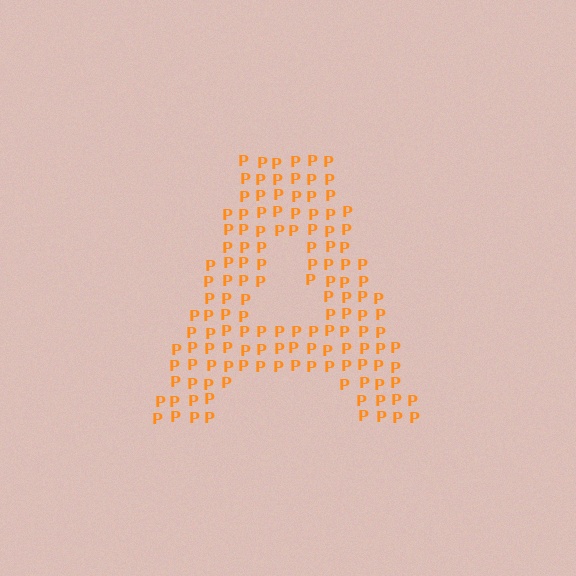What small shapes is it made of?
It is made of small letter P's.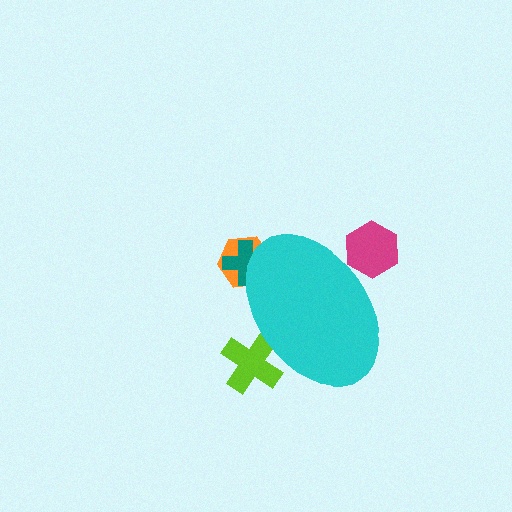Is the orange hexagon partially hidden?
Yes, the orange hexagon is partially hidden behind the cyan ellipse.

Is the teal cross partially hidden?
Yes, the teal cross is partially hidden behind the cyan ellipse.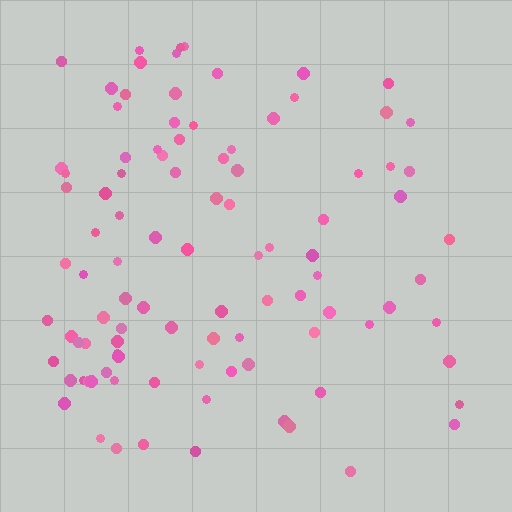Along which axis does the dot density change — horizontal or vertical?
Horizontal.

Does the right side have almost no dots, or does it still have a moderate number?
Still a moderate number, just noticeably fewer than the left.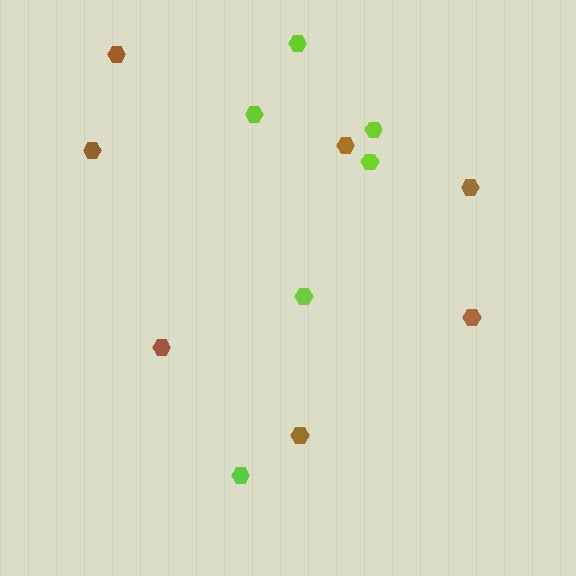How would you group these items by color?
There are 2 groups: one group of brown hexagons (7) and one group of lime hexagons (6).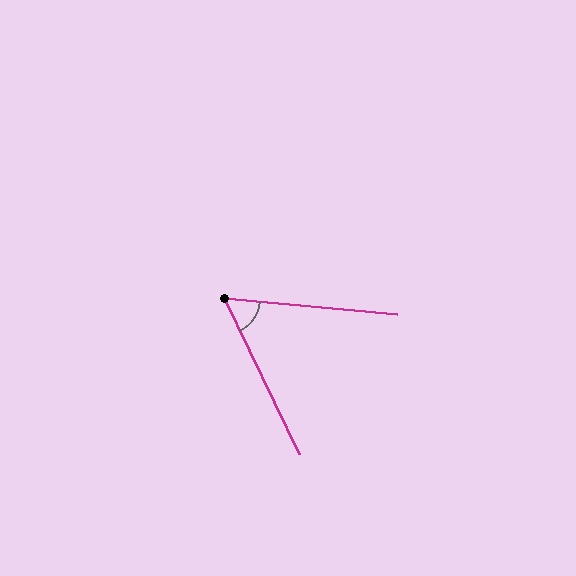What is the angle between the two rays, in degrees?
Approximately 59 degrees.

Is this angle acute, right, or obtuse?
It is acute.